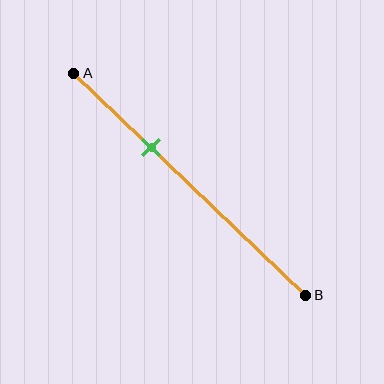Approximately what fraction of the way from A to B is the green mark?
The green mark is approximately 35% of the way from A to B.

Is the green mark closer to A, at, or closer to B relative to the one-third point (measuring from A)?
The green mark is approximately at the one-third point of segment AB.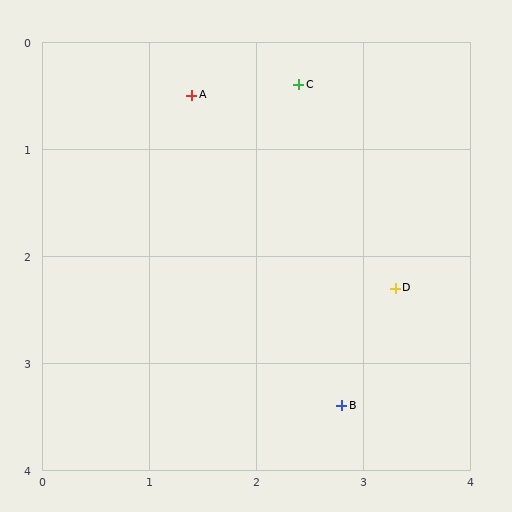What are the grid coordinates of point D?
Point D is at approximately (3.3, 2.3).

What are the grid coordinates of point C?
Point C is at approximately (2.4, 0.4).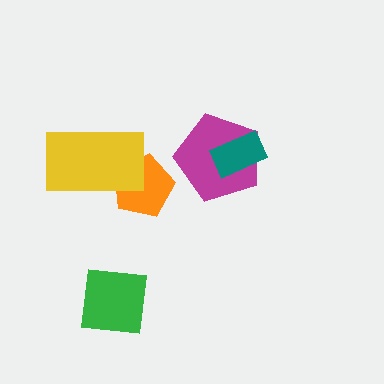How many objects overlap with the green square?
0 objects overlap with the green square.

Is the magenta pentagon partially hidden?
Yes, it is partially covered by another shape.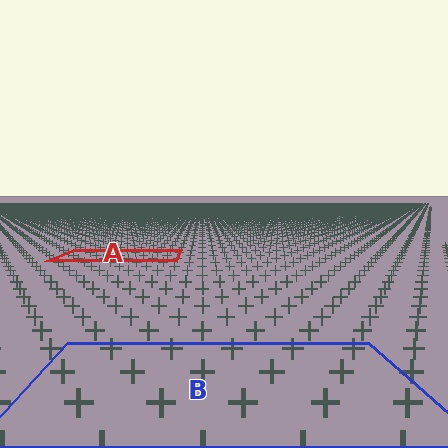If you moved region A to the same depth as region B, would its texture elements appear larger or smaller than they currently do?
They would appear larger. At a closer depth, the same texture elements are projected at a bigger on-screen size.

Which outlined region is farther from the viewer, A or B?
Region A is farther from the viewer — the texture elements inside it appear smaller and more densely packed.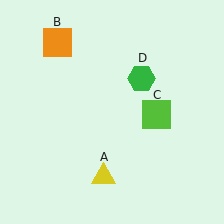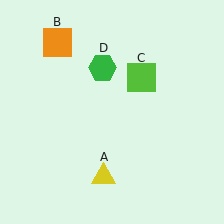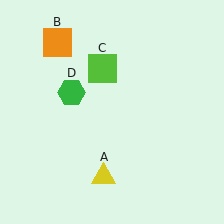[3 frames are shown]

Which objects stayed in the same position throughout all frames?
Yellow triangle (object A) and orange square (object B) remained stationary.